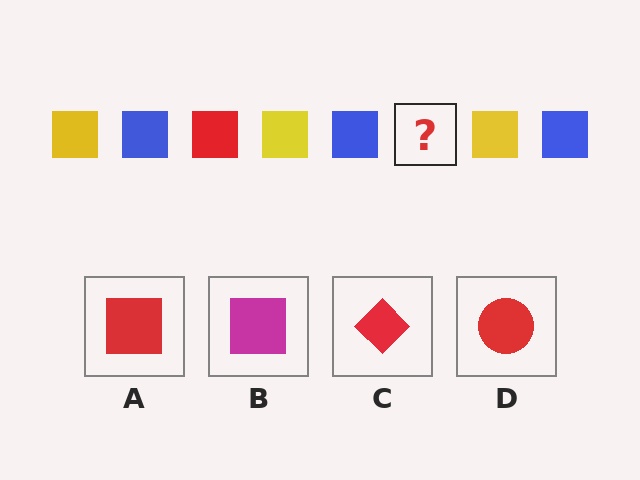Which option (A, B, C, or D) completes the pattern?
A.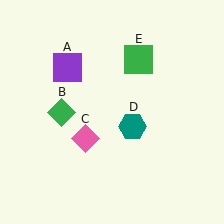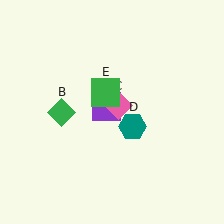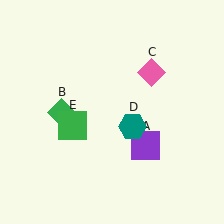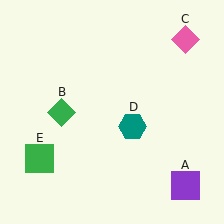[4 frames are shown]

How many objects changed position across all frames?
3 objects changed position: purple square (object A), pink diamond (object C), green square (object E).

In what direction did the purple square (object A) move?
The purple square (object A) moved down and to the right.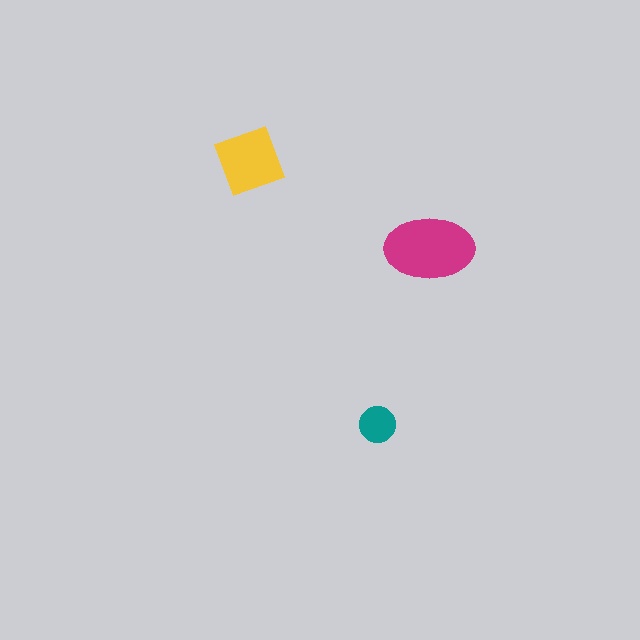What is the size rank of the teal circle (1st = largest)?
3rd.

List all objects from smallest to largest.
The teal circle, the yellow square, the magenta ellipse.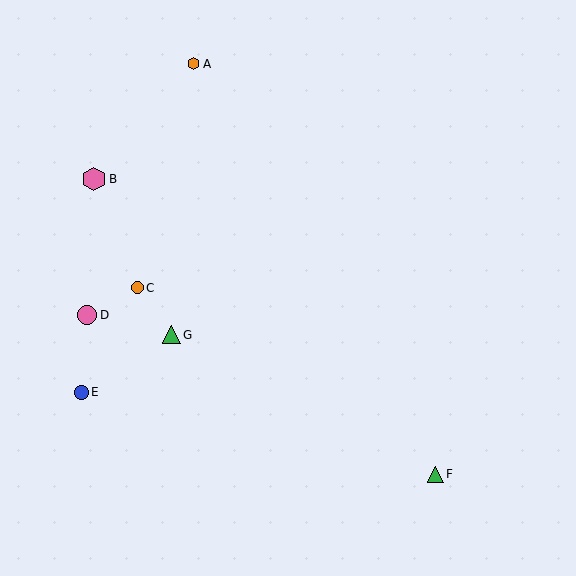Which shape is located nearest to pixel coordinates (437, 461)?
The green triangle (labeled F) at (435, 474) is nearest to that location.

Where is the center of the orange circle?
The center of the orange circle is at (137, 288).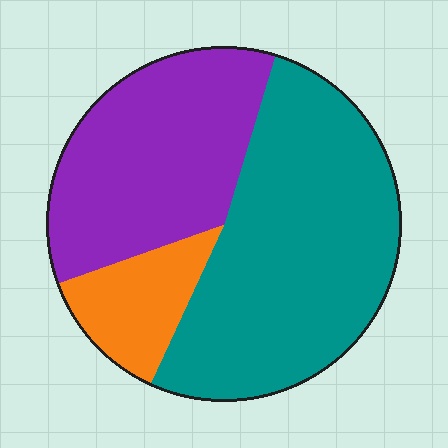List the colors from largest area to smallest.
From largest to smallest: teal, purple, orange.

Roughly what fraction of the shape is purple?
Purple takes up about one third (1/3) of the shape.